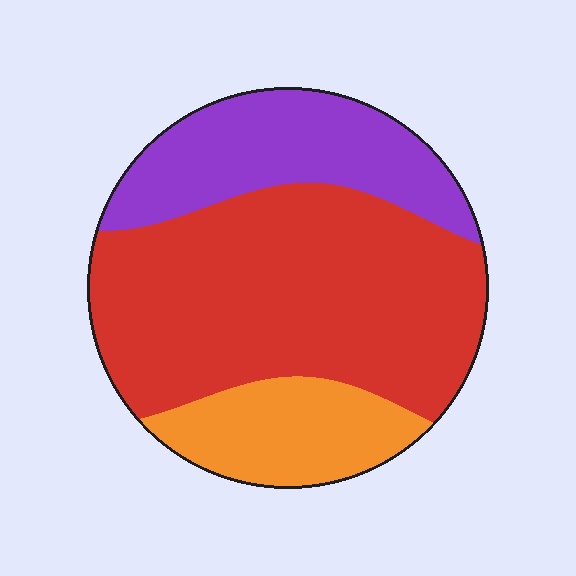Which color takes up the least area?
Orange, at roughly 15%.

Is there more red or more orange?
Red.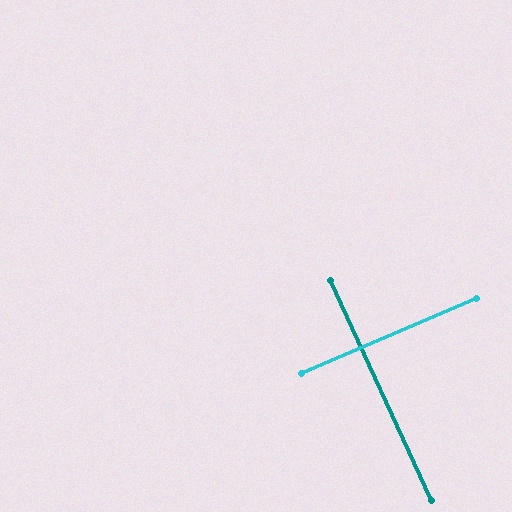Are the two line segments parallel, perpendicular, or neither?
Perpendicular — they meet at approximately 88°.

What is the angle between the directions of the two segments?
Approximately 88 degrees.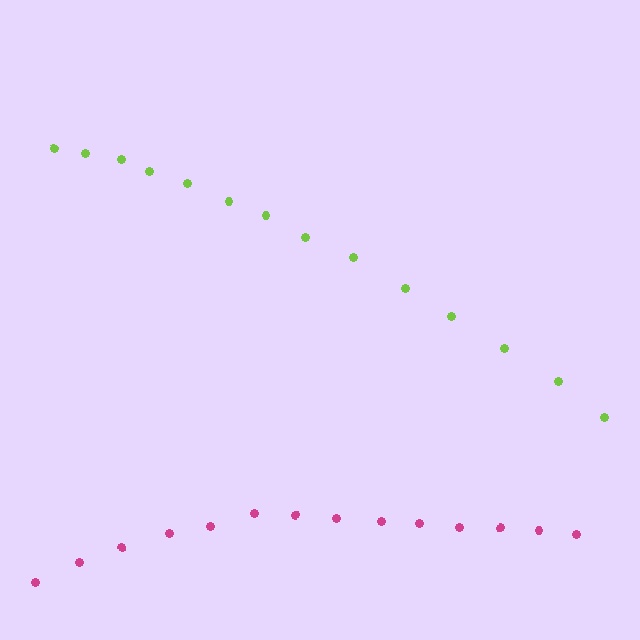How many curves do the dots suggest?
There are 2 distinct paths.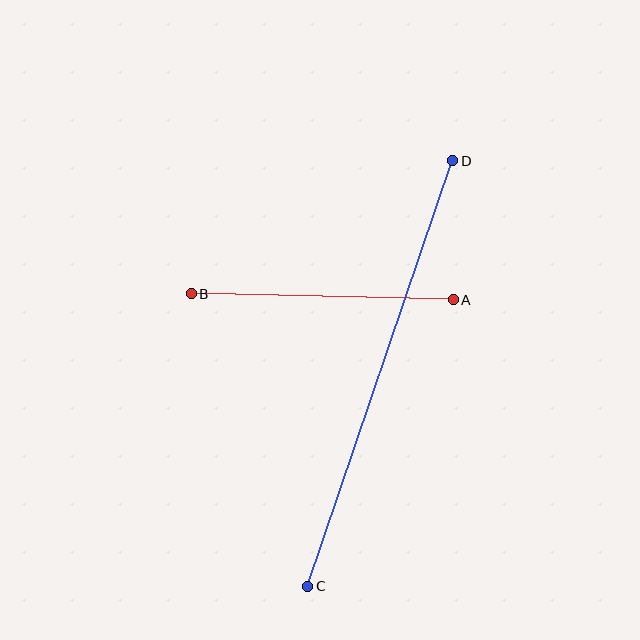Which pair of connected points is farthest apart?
Points C and D are farthest apart.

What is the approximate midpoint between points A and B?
The midpoint is at approximately (322, 297) pixels.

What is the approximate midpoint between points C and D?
The midpoint is at approximately (380, 373) pixels.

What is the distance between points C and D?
The distance is approximately 449 pixels.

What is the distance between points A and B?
The distance is approximately 262 pixels.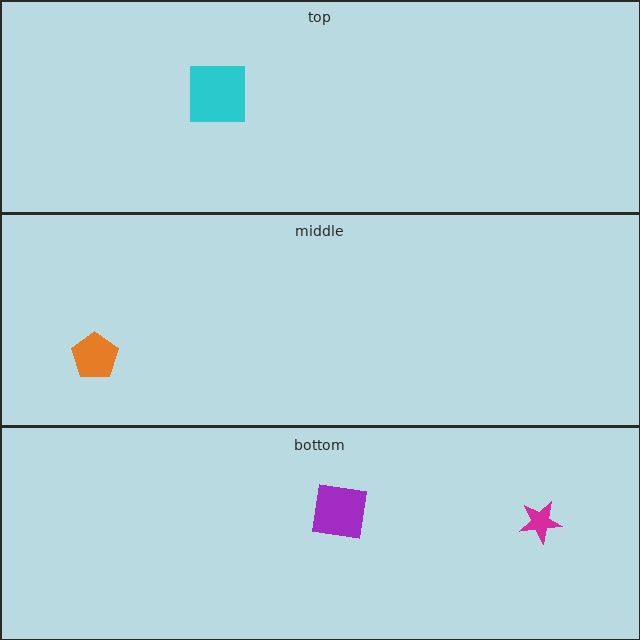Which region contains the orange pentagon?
The middle region.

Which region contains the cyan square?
The top region.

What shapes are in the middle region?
The orange pentagon.